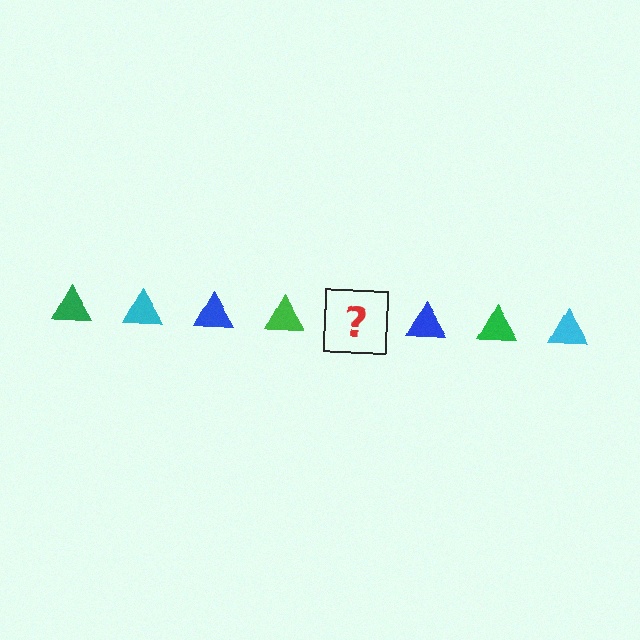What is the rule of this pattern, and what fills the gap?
The rule is that the pattern cycles through green, cyan, blue triangles. The gap should be filled with a cyan triangle.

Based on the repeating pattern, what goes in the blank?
The blank should be a cyan triangle.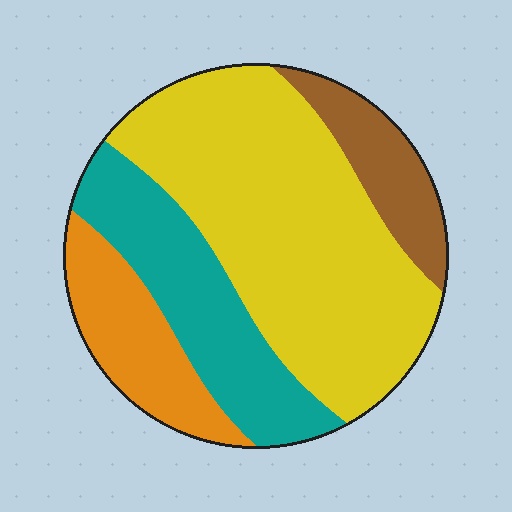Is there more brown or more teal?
Teal.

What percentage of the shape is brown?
Brown takes up less than a sixth of the shape.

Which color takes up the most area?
Yellow, at roughly 50%.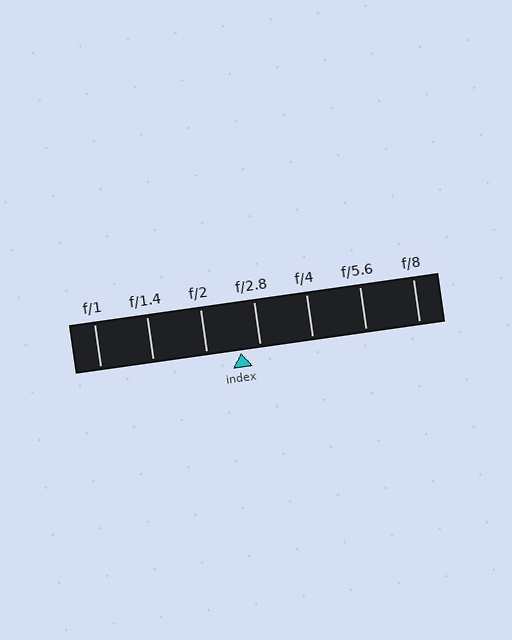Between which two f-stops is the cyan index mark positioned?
The index mark is between f/2 and f/2.8.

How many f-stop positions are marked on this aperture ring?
There are 7 f-stop positions marked.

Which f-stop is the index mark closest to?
The index mark is closest to f/2.8.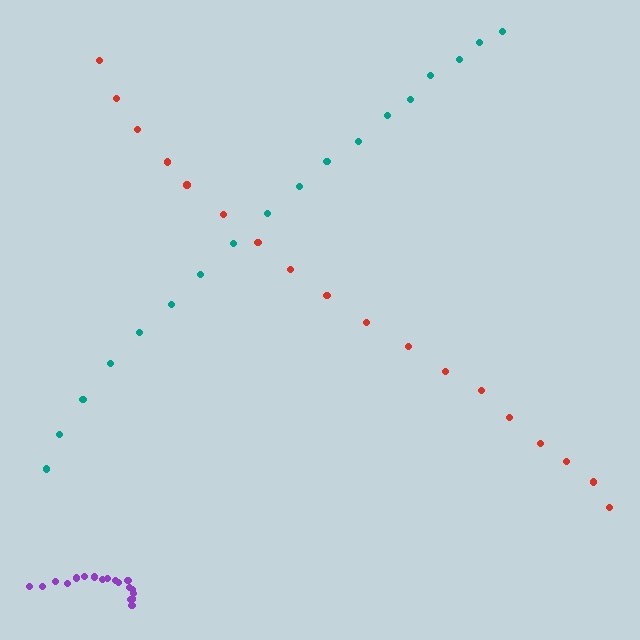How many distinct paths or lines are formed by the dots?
There are 3 distinct paths.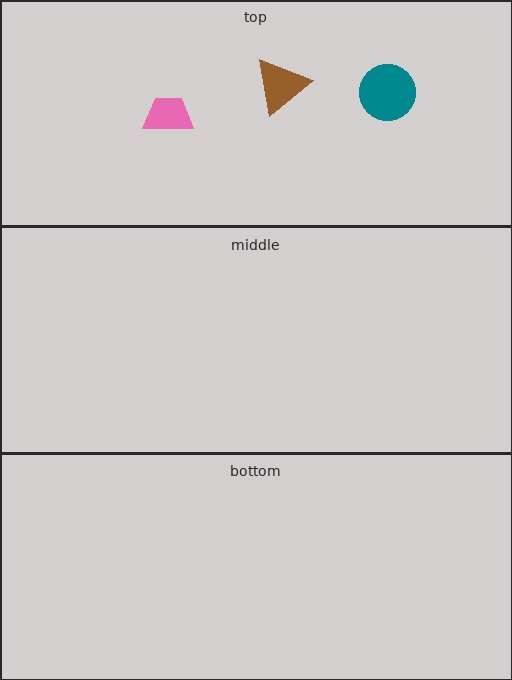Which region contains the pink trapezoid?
The top region.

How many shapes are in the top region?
3.